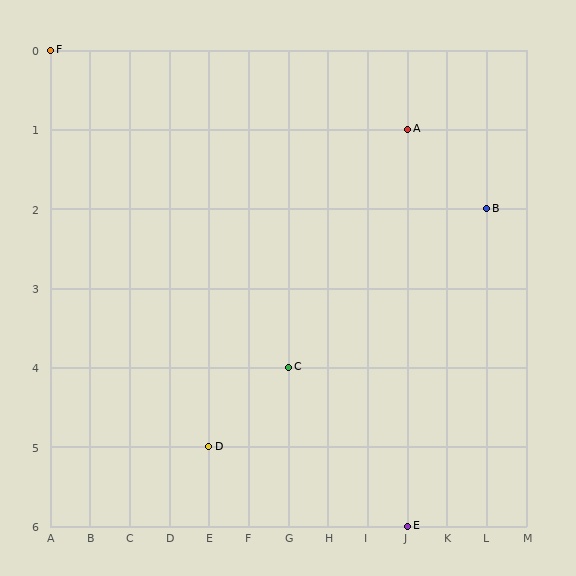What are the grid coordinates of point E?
Point E is at grid coordinates (J, 6).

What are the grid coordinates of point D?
Point D is at grid coordinates (E, 5).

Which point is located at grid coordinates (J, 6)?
Point E is at (J, 6).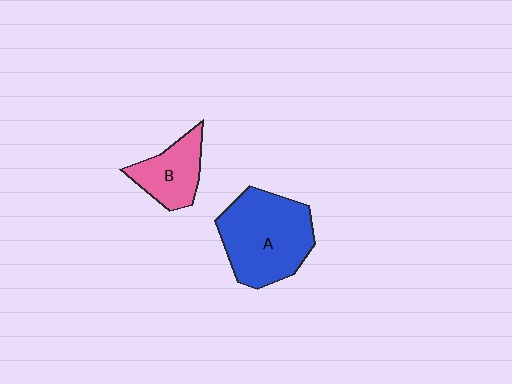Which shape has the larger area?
Shape A (blue).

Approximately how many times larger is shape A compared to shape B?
Approximately 1.9 times.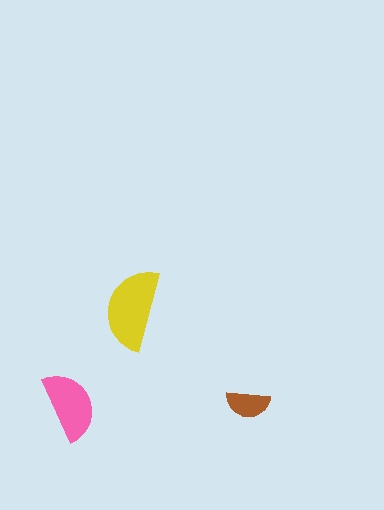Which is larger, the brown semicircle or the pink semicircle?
The pink one.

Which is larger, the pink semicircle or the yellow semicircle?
The yellow one.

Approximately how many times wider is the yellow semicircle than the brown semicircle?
About 2 times wider.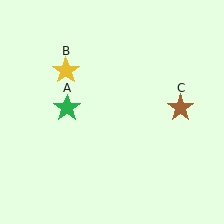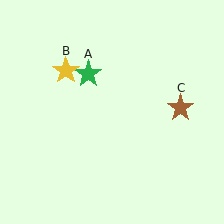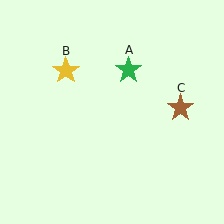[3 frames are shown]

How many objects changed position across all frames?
1 object changed position: green star (object A).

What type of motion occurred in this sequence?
The green star (object A) rotated clockwise around the center of the scene.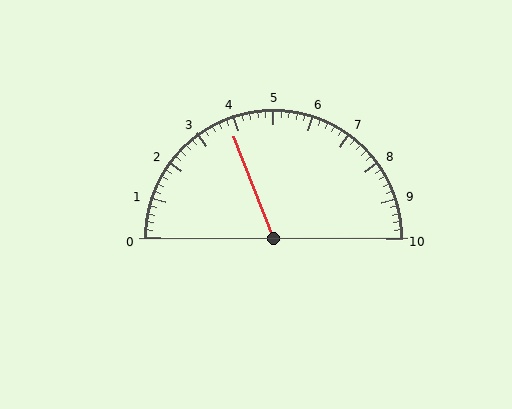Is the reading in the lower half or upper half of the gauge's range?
The reading is in the lower half of the range (0 to 10).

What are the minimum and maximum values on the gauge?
The gauge ranges from 0 to 10.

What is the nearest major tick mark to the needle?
The nearest major tick mark is 4.